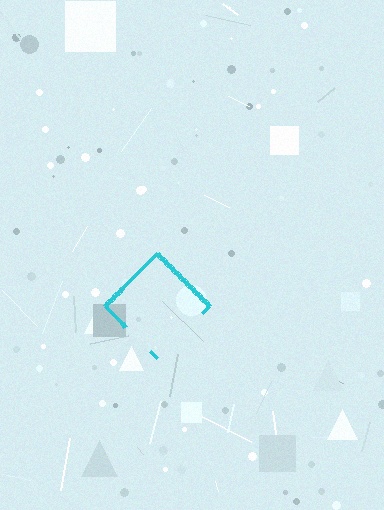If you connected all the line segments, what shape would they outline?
They would outline a diamond.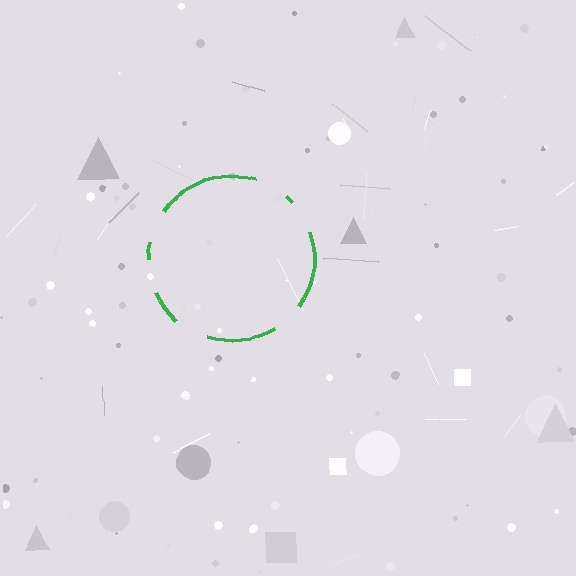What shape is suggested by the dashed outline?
The dashed outline suggests a circle.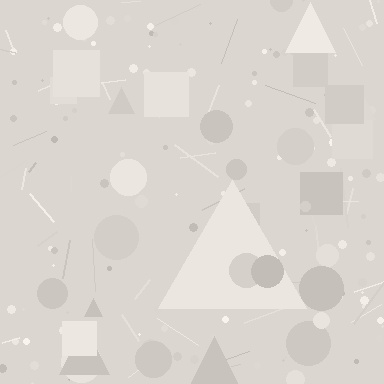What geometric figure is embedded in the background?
A triangle is embedded in the background.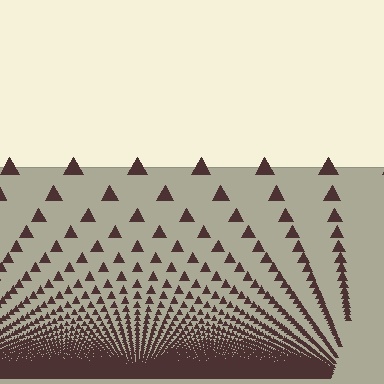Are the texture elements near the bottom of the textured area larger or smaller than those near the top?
Smaller. The gradient is inverted — elements near the bottom are smaller and denser.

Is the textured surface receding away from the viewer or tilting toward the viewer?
The surface appears to tilt toward the viewer. Texture elements get larger and sparser toward the top.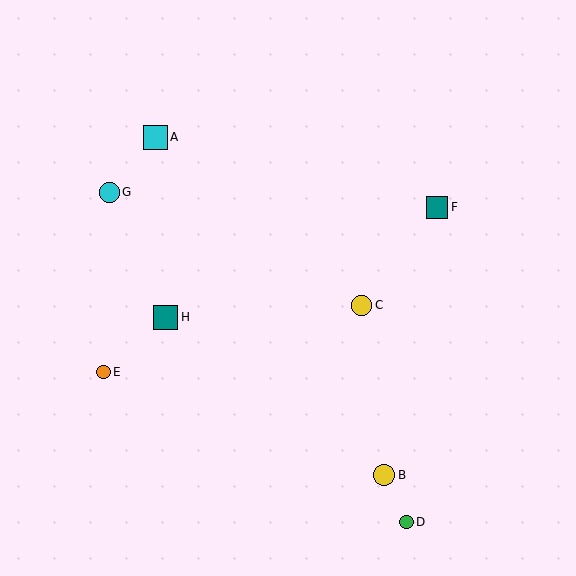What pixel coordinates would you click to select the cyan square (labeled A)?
Click at (156, 137) to select the cyan square A.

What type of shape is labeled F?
Shape F is a teal square.